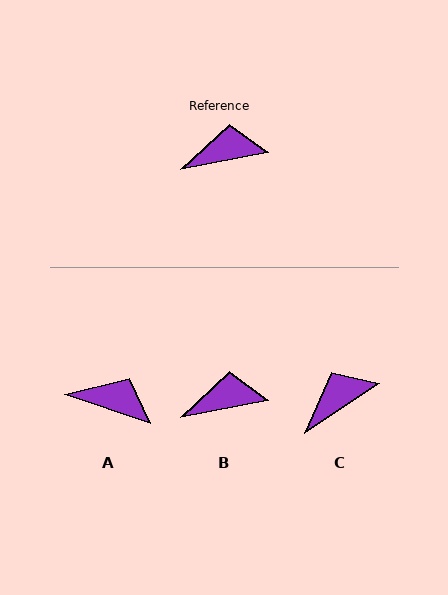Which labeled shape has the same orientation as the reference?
B.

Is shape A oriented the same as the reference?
No, it is off by about 30 degrees.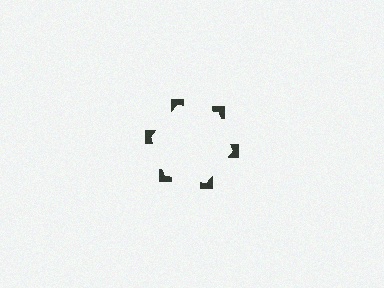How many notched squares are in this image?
There are 6 — one at each vertex of the illusory hexagon.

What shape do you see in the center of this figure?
An illusory hexagon — its edges are inferred from the aligned wedge cuts in the notched squares, not physically drawn.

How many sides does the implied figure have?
6 sides.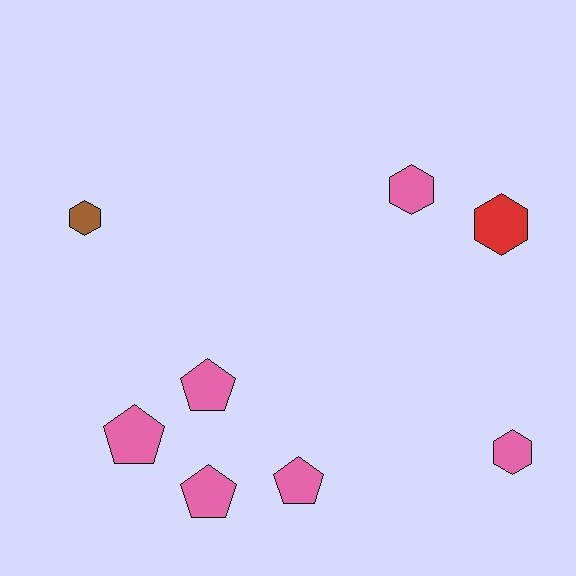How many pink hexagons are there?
There are 2 pink hexagons.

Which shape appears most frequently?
Hexagon, with 4 objects.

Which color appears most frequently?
Pink, with 6 objects.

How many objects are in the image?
There are 8 objects.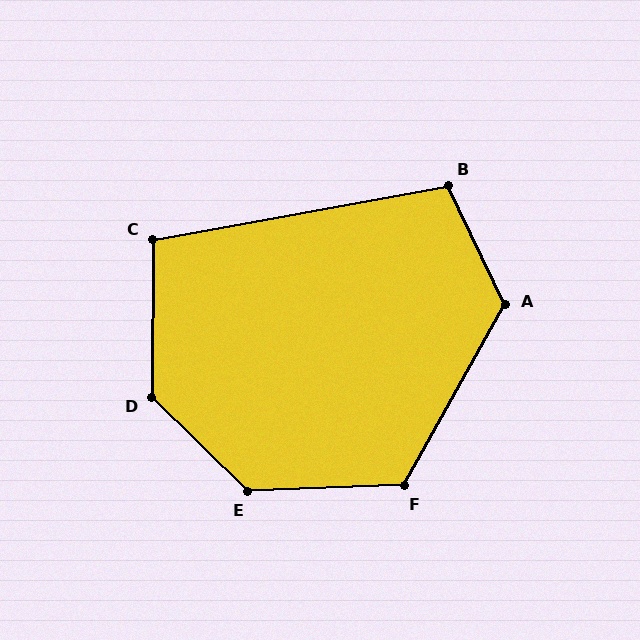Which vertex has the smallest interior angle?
C, at approximately 101 degrees.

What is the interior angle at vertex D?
Approximately 134 degrees (obtuse).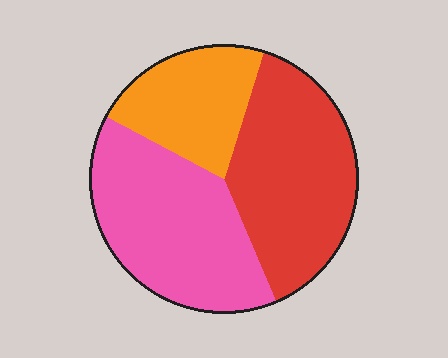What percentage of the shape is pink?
Pink takes up between a third and a half of the shape.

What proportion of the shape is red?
Red takes up about three eighths (3/8) of the shape.